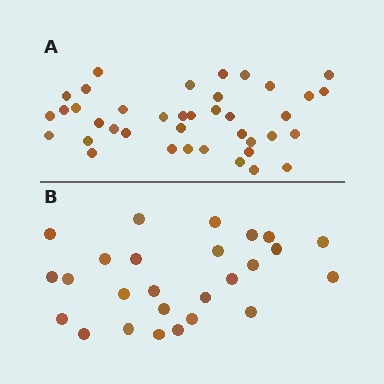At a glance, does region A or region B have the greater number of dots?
Region A (the top region) has more dots.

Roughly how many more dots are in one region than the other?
Region A has approximately 15 more dots than region B.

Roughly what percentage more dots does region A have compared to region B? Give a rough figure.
About 50% more.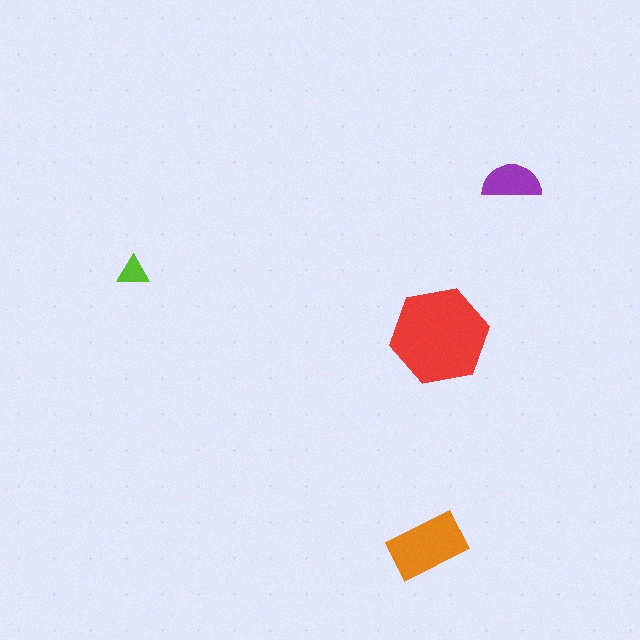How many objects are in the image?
There are 4 objects in the image.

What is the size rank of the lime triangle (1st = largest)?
4th.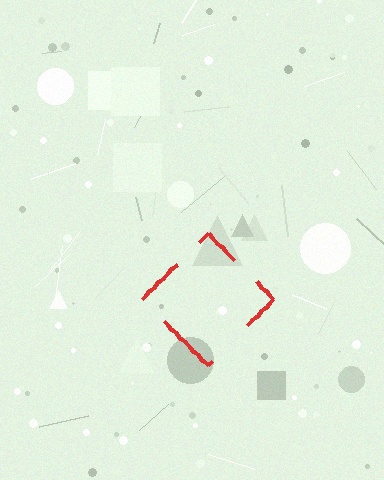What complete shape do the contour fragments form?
The contour fragments form a diamond.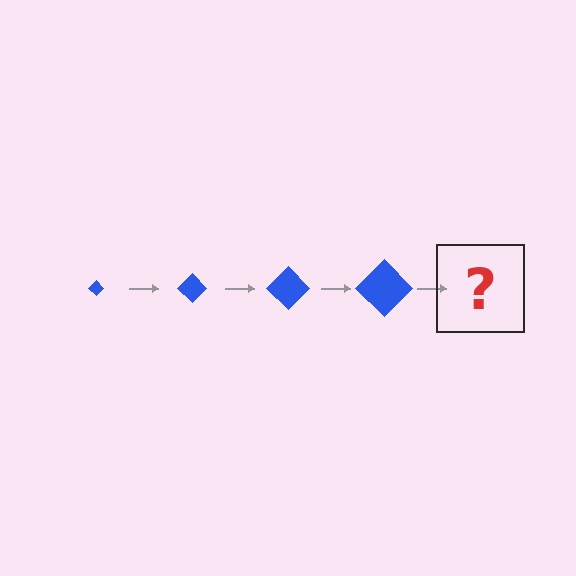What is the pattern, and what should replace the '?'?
The pattern is that the diamond gets progressively larger each step. The '?' should be a blue diamond, larger than the previous one.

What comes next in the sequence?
The next element should be a blue diamond, larger than the previous one.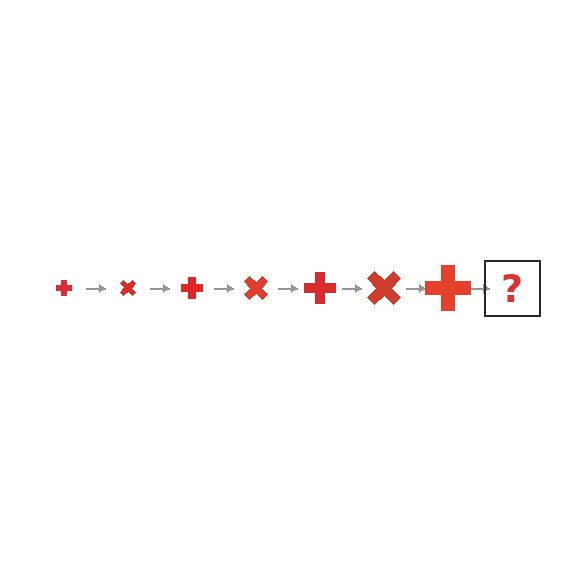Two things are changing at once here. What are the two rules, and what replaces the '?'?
The two rules are that the cross grows larger each step and it rotates 45 degrees each step. The '?' should be a cross, larger than the previous one and rotated 315 degrees from the start.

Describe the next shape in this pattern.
It should be a cross, larger than the previous one and rotated 315 degrees from the start.